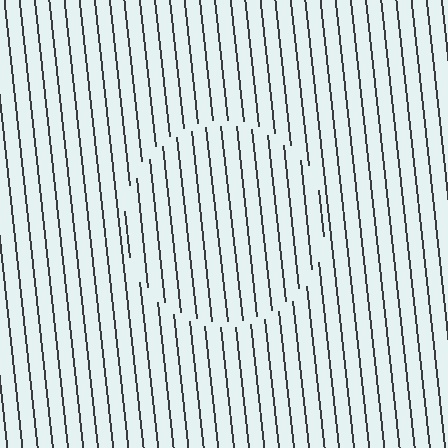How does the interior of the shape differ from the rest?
The interior of the shape contains the same grating, shifted by half a period — the contour is defined by the phase discontinuity where line-ends from the inner and outer gratings abut.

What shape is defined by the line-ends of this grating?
An illusory circle. The interior of the shape contains the same grating, shifted by half a period — the contour is defined by the phase discontinuity where line-ends from the inner and outer gratings abut.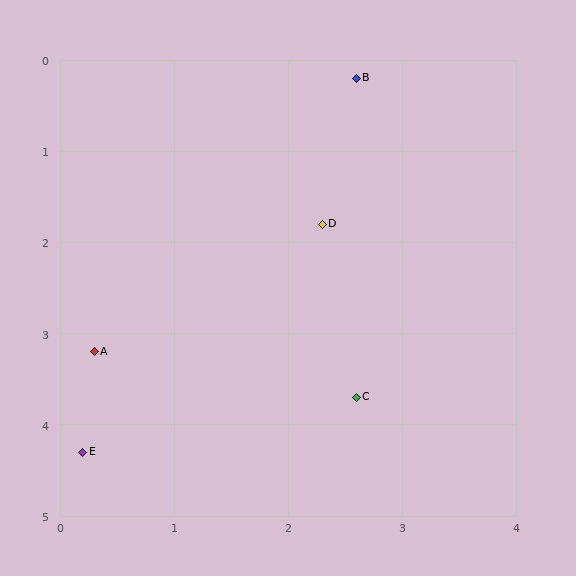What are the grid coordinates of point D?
Point D is at approximately (2.3, 1.8).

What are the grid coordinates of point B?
Point B is at approximately (2.6, 0.2).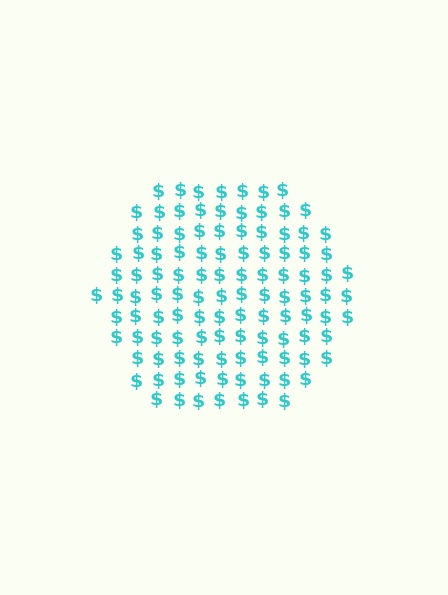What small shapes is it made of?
It is made of small dollar signs.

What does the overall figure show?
The overall figure shows a hexagon.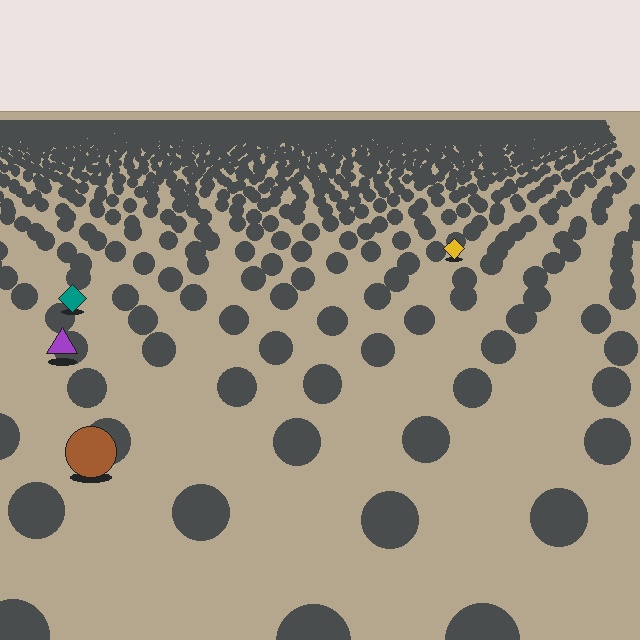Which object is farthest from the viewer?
The yellow diamond is farthest from the viewer. It appears smaller and the ground texture around it is denser.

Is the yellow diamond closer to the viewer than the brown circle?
No. The brown circle is closer — you can tell from the texture gradient: the ground texture is coarser near it.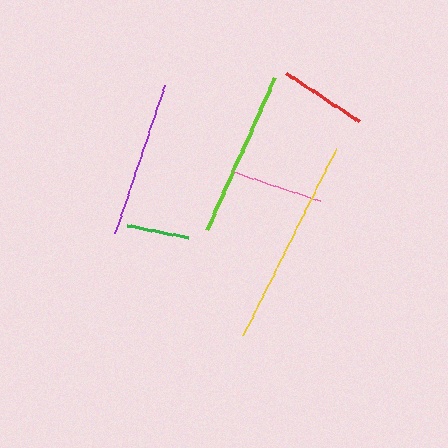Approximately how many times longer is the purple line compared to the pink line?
The purple line is approximately 1.7 times the length of the pink line.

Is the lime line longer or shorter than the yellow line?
The yellow line is longer than the lime line.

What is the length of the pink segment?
The pink segment is approximately 91 pixels long.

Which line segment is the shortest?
The green line is the shortest at approximately 63 pixels.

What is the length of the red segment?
The red segment is approximately 88 pixels long.